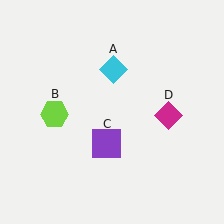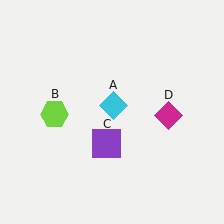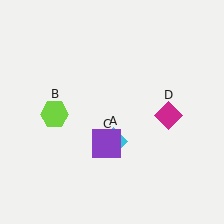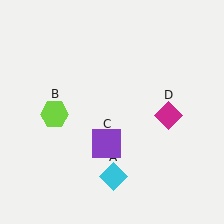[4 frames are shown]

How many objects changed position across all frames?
1 object changed position: cyan diamond (object A).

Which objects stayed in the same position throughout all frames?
Lime hexagon (object B) and purple square (object C) and magenta diamond (object D) remained stationary.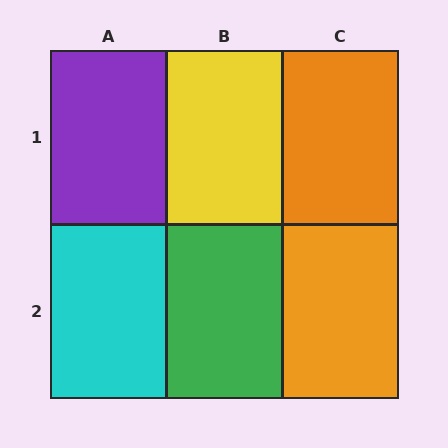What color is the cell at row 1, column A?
Purple.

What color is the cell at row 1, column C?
Orange.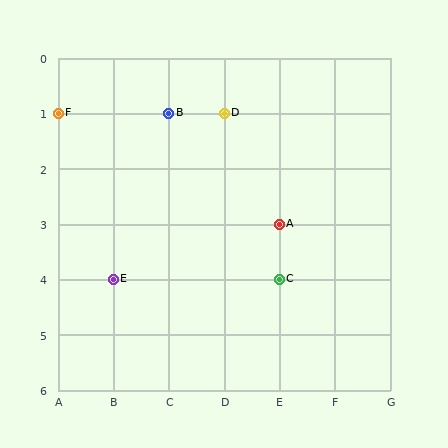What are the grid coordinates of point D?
Point D is at grid coordinates (D, 1).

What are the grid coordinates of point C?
Point C is at grid coordinates (E, 4).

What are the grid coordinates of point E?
Point E is at grid coordinates (B, 4).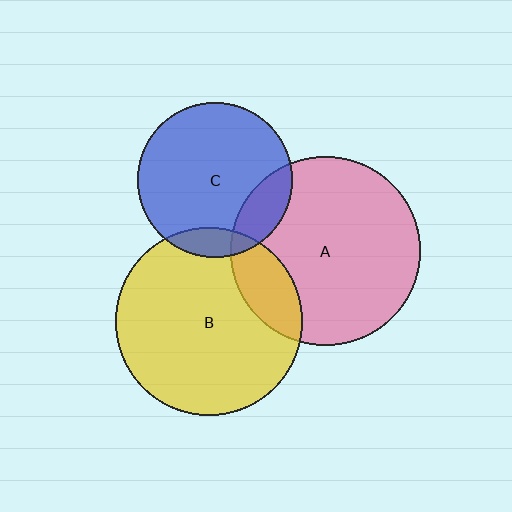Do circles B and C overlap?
Yes.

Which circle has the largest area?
Circle A (pink).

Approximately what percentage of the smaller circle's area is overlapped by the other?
Approximately 10%.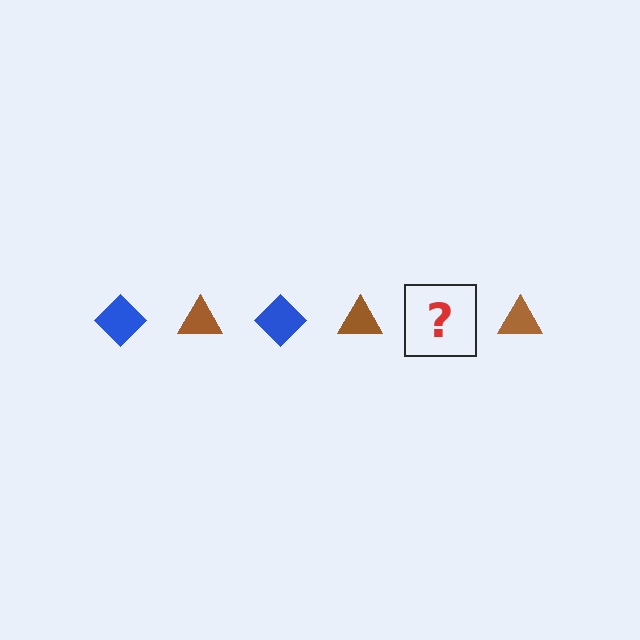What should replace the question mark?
The question mark should be replaced with a blue diamond.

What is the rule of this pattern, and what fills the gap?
The rule is that the pattern alternates between blue diamond and brown triangle. The gap should be filled with a blue diamond.